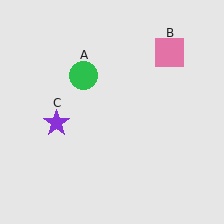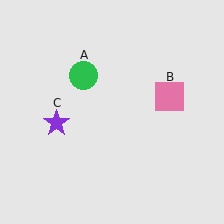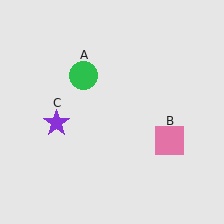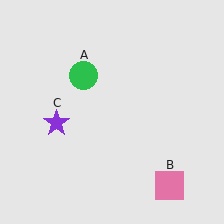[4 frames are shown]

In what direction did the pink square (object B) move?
The pink square (object B) moved down.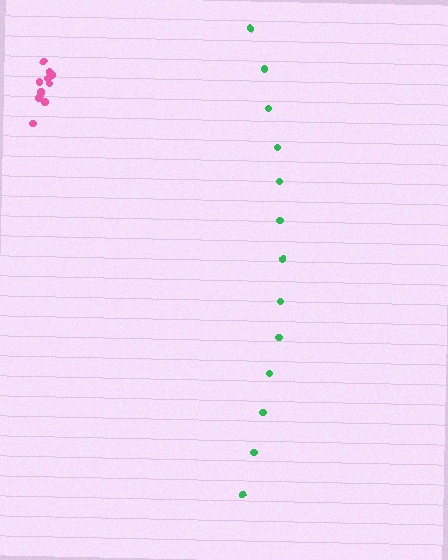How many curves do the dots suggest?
There are 2 distinct paths.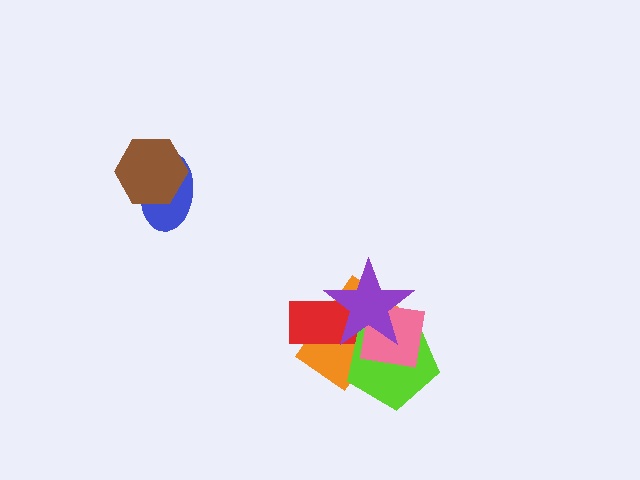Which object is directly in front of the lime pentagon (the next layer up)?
The pink square is directly in front of the lime pentagon.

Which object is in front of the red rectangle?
The purple star is in front of the red rectangle.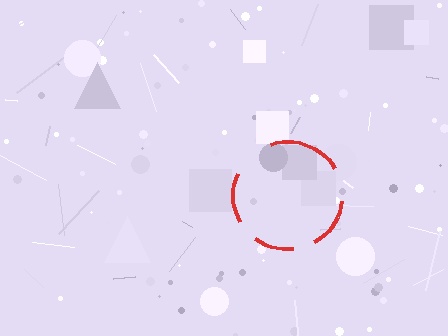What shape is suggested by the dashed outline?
The dashed outline suggests a circle.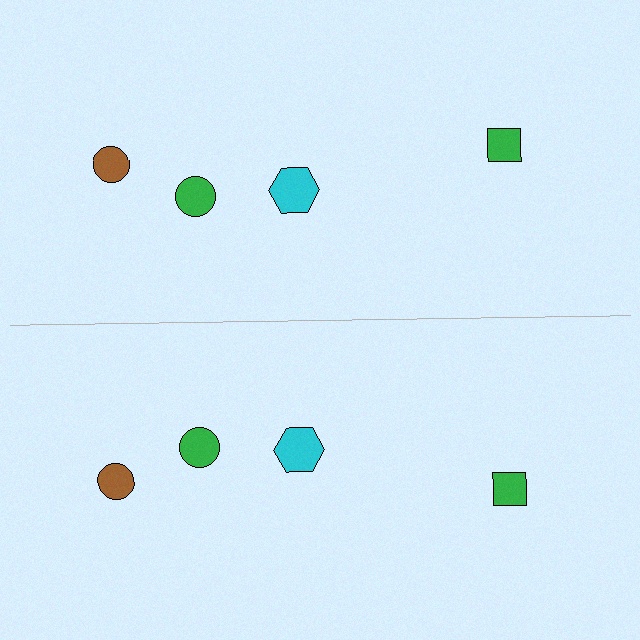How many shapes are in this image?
There are 8 shapes in this image.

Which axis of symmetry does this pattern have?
The pattern has a horizontal axis of symmetry running through the center of the image.